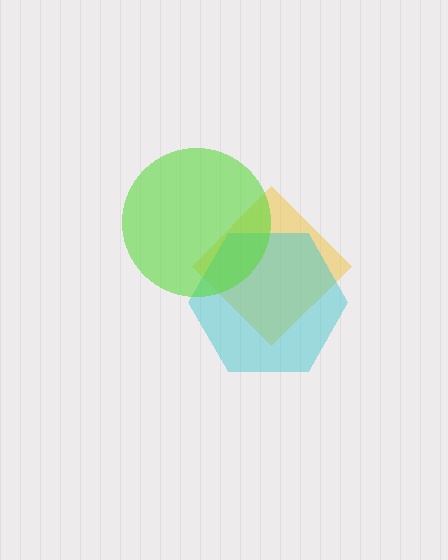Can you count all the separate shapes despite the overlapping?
Yes, there are 3 separate shapes.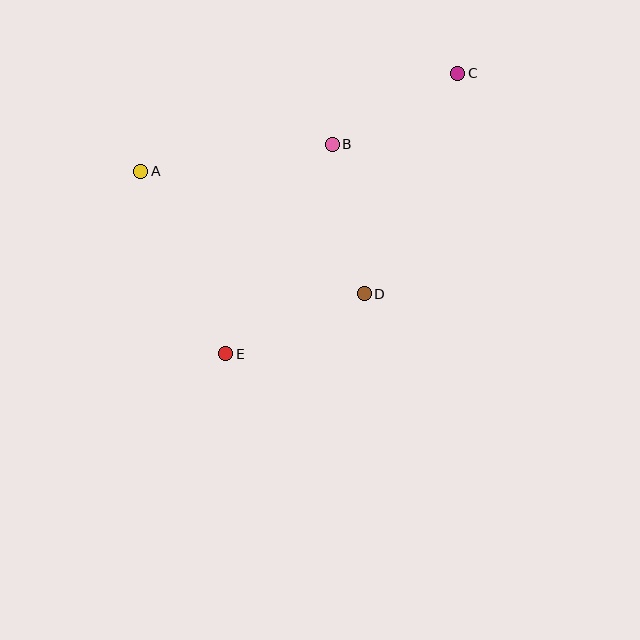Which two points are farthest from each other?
Points C and E are farthest from each other.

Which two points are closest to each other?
Points B and C are closest to each other.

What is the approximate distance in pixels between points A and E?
The distance between A and E is approximately 201 pixels.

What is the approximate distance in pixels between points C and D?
The distance between C and D is approximately 239 pixels.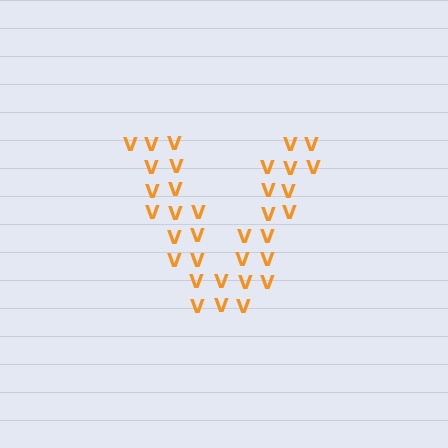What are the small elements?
The small elements are letter V's.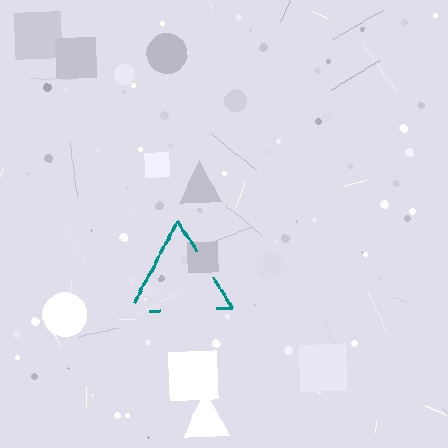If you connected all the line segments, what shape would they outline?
They would outline a triangle.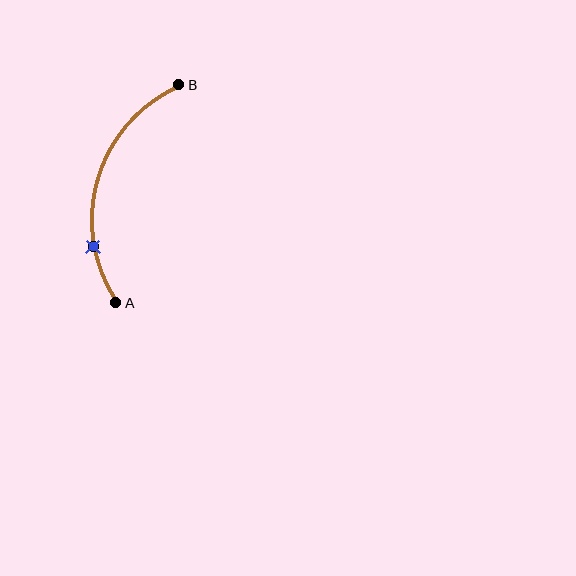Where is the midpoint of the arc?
The arc midpoint is the point on the curve farthest from the straight line joining A and B. It sits to the left of that line.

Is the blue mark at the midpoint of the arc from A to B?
No. The blue mark lies on the arc but is closer to endpoint A. The arc midpoint would be at the point on the curve equidistant along the arc from both A and B.